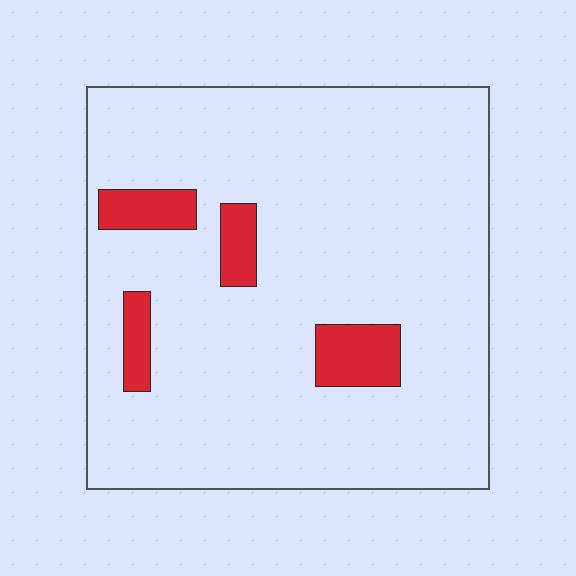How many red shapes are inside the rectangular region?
4.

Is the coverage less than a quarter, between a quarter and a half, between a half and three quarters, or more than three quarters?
Less than a quarter.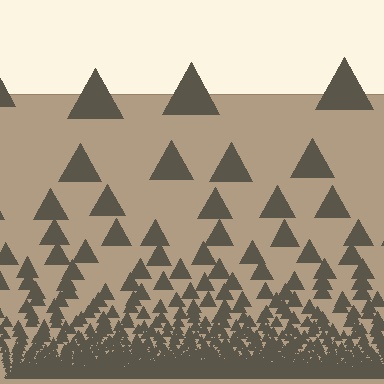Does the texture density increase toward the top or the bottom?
Density increases toward the bottom.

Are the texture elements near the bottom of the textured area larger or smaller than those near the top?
Smaller. The gradient is inverted — elements near the bottom are smaller and denser.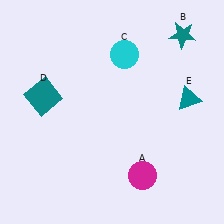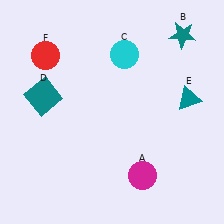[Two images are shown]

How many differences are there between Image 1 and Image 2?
There is 1 difference between the two images.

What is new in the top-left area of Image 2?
A red circle (F) was added in the top-left area of Image 2.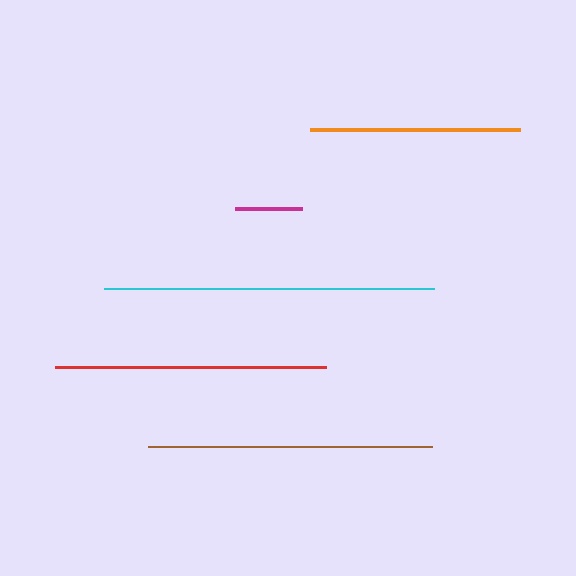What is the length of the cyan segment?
The cyan segment is approximately 330 pixels long.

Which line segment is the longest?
The cyan line is the longest at approximately 330 pixels.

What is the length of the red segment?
The red segment is approximately 271 pixels long.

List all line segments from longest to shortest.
From longest to shortest: cyan, brown, red, orange, magenta.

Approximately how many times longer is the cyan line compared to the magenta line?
The cyan line is approximately 4.9 times the length of the magenta line.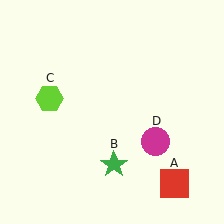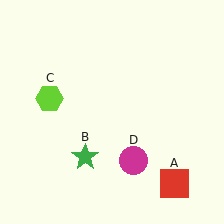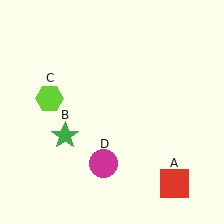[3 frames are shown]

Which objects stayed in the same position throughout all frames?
Red square (object A) and lime hexagon (object C) remained stationary.